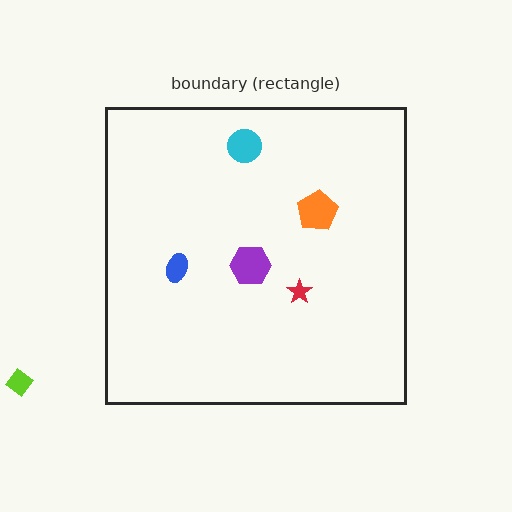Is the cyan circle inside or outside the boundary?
Inside.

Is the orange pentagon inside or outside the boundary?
Inside.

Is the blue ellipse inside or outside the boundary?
Inside.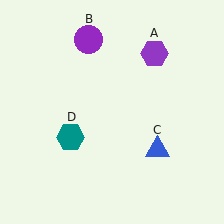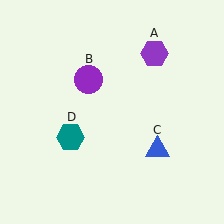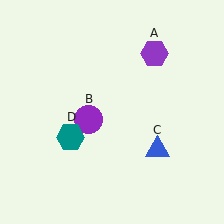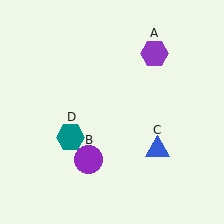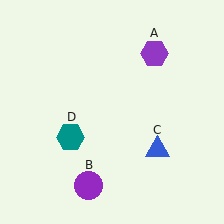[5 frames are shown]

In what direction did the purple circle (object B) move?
The purple circle (object B) moved down.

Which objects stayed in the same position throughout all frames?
Purple hexagon (object A) and blue triangle (object C) and teal hexagon (object D) remained stationary.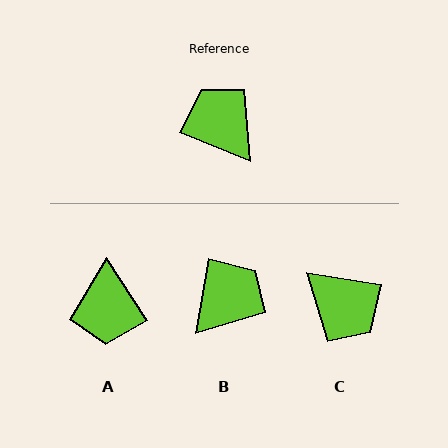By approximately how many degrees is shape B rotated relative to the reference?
Approximately 77 degrees clockwise.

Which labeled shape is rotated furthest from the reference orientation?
C, about 167 degrees away.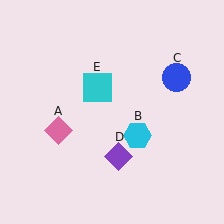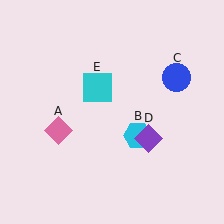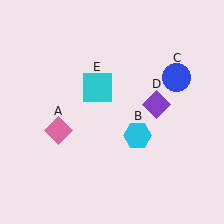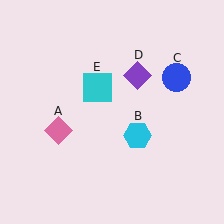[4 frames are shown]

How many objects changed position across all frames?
1 object changed position: purple diamond (object D).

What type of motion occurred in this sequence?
The purple diamond (object D) rotated counterclockwise around the center of the scene.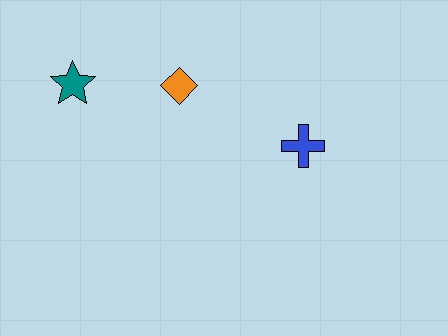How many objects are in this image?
There are 3 objects.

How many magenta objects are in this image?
There are no magenta objects.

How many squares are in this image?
There are no squares.